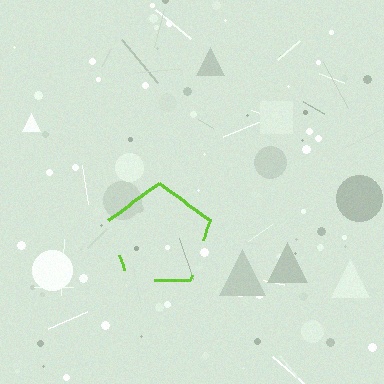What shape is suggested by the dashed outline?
The dashed outline suggests a pentagon.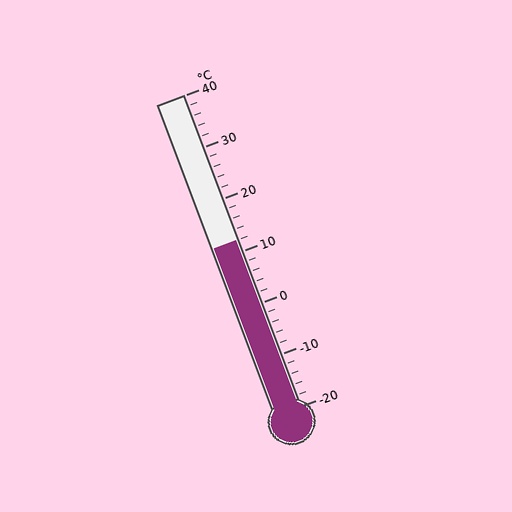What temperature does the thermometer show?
The thermometer shows approximately 12°C.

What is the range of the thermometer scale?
The thermometer scale ranges from -20°C to 40°C.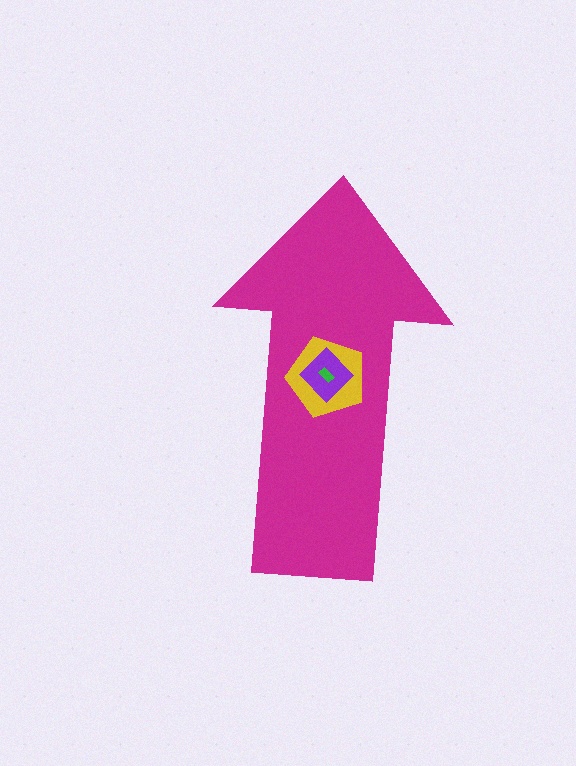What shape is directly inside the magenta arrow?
The yellow pentagon.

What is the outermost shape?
The magenta arrow.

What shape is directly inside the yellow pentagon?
The purple diamond.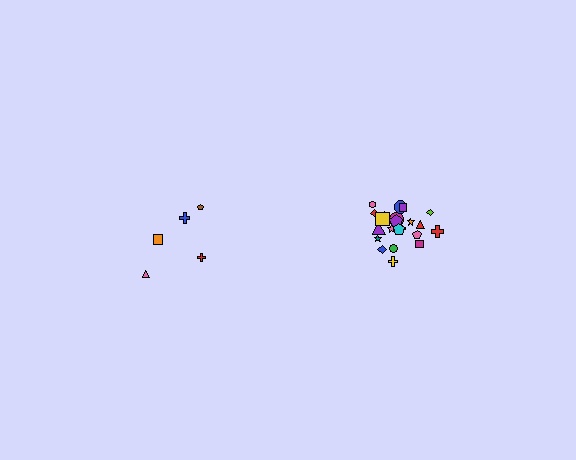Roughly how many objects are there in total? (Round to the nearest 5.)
Roughly 25 objects in total.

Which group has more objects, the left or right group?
The right group.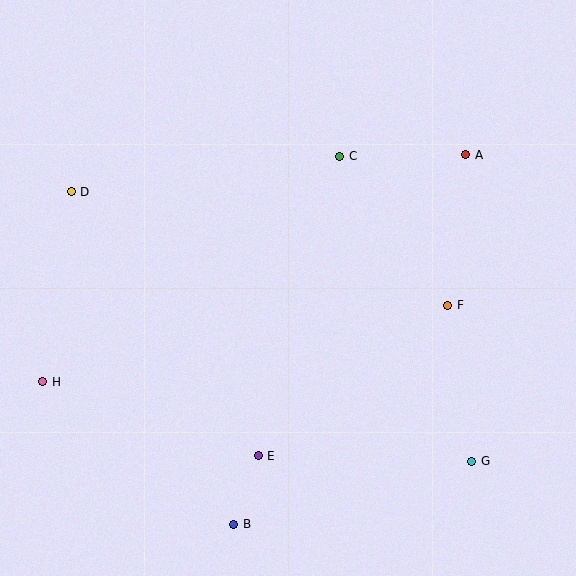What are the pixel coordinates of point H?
Point H is at (43, 382).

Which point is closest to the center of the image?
Point C at (340, 156) is closest to the center.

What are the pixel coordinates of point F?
Point F is at (448, 305).